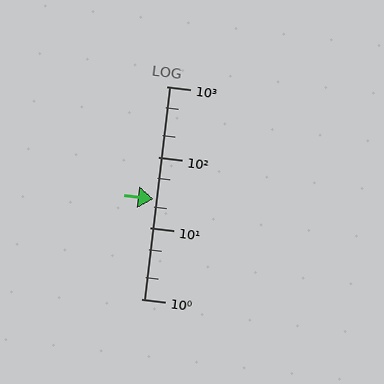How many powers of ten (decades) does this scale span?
The scale spans 3 decades, from 1 to 1000.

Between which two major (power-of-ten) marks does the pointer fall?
The pointer is between 10 and 100.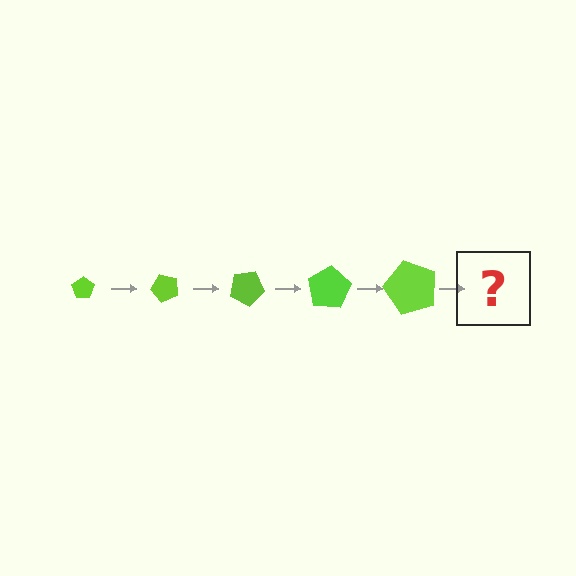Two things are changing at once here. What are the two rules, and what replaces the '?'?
The two rules are that the pentagon grows larger each step and it rotates 50 degrees each step. The '?' should be a pentagon, larger than the previous one and rotated 250 degrees from the start.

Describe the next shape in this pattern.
It should be a pentagon, larger than the previous one and rotated 250 degrees from the start.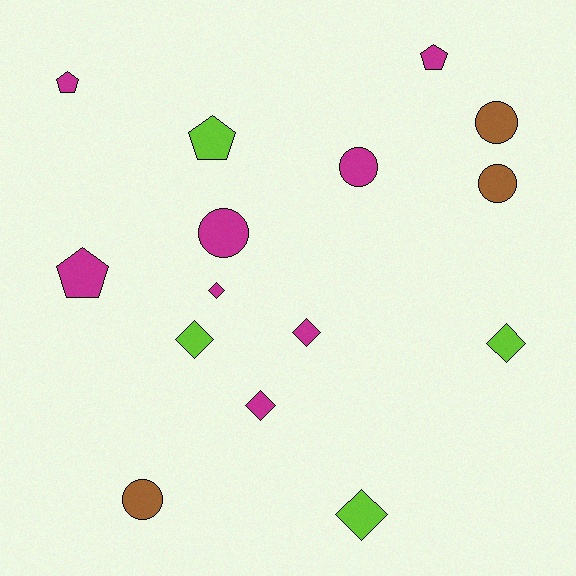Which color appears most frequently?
Magenta, with 8 objects.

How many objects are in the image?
There are 15 objects.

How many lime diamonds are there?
There are 3 lime diamonds.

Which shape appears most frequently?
Diamond, with 6 objects.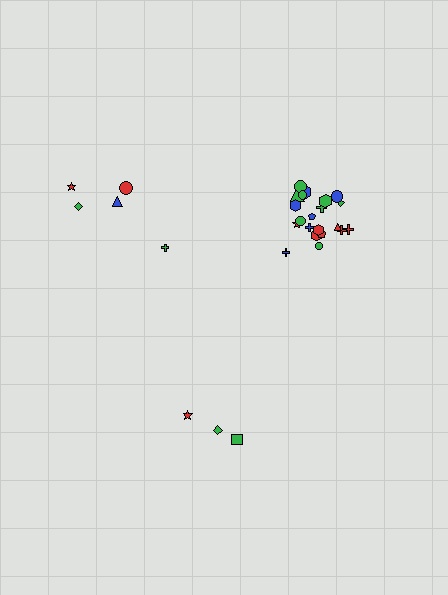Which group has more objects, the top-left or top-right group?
The top-right group.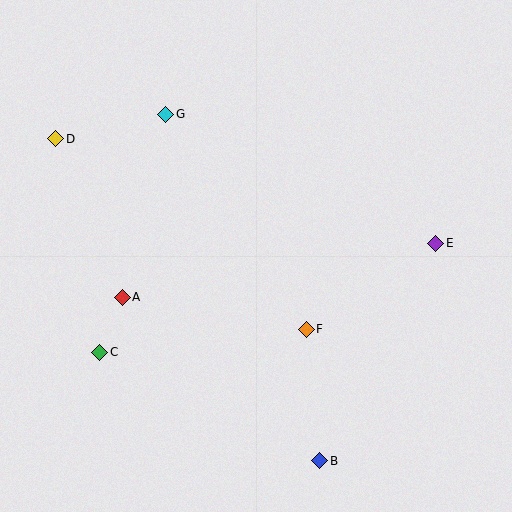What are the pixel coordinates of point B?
Point B is at (320, 461).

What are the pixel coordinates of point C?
Point C is at (100, 352).